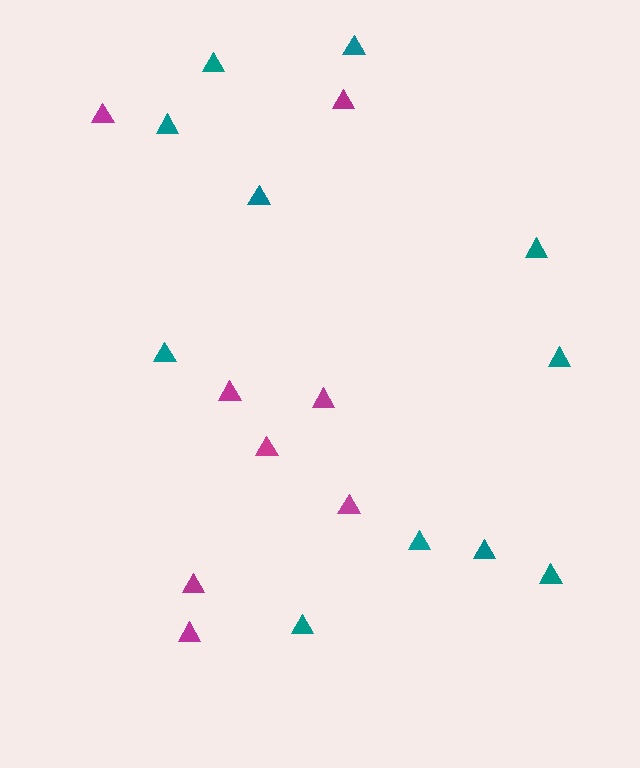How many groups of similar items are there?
There are 2 groups: one group of magenta triangles (8) and one group of teal triangles (11).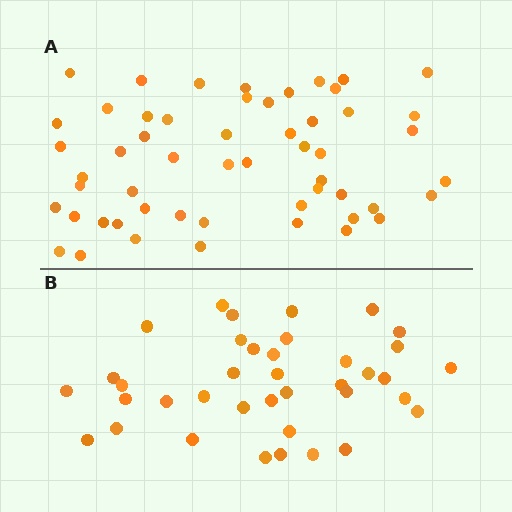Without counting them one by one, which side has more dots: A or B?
Region A (the top region) has more dots.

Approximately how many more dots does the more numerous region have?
Region A has approximately 15 more dots than region B.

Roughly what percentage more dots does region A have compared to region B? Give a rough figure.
About 40% more.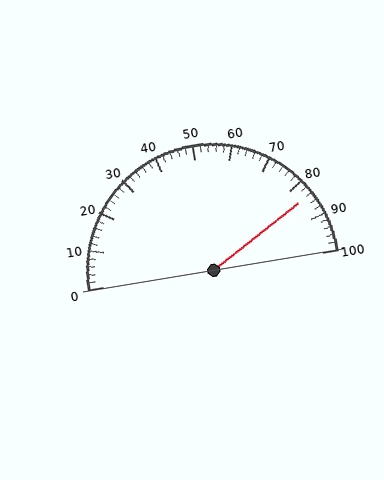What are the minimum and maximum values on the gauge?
The gauge ranges from 0 to 100.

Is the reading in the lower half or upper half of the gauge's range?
The reading is in the upper half of the range (0 to 100).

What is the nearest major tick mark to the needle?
The nearest major tick mark is 80.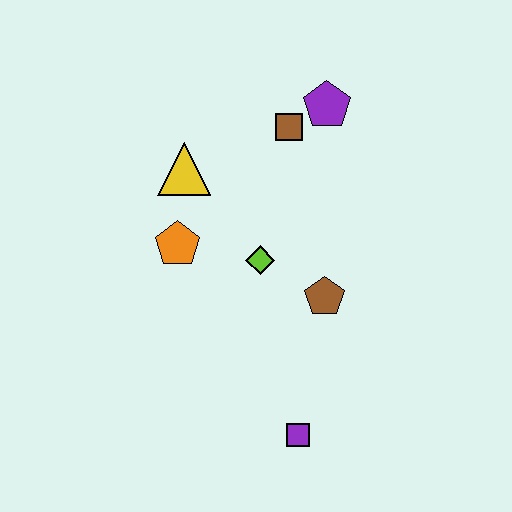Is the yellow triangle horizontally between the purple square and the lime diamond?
No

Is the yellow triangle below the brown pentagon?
No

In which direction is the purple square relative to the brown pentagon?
The purple square is below the brown pentagon.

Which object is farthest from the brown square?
The purple square is farthest from the brown square.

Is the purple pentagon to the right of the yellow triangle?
Yes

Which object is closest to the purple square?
The brown pentagon is closest to the purple square.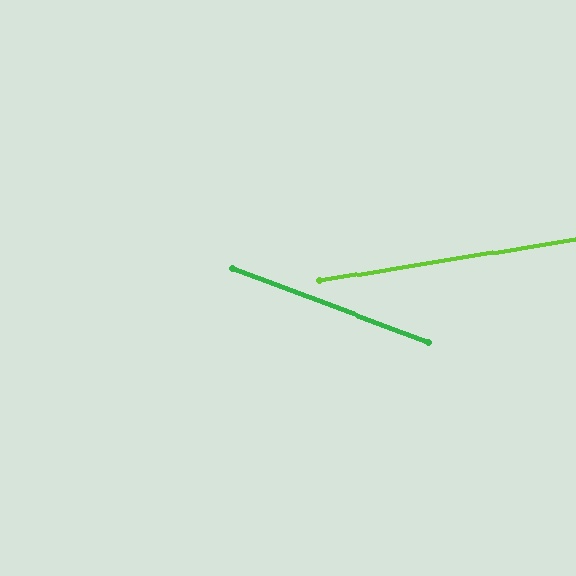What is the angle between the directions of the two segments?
Approximately 30 degrees.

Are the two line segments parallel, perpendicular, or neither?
Neither parallel nor perpendicular — they differ by about 30°.